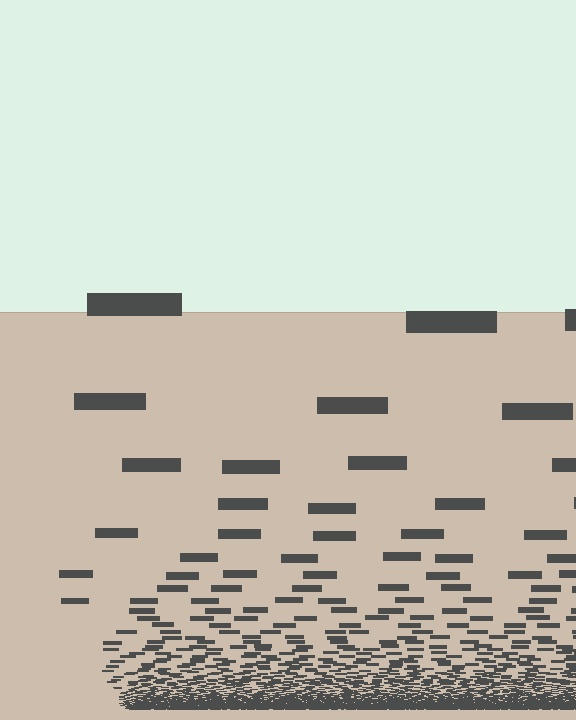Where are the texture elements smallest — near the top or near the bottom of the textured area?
Near the bottom.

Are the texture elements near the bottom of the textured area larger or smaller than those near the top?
Smaller. The gradient is inverted — elements near the bottom are smaller and denser.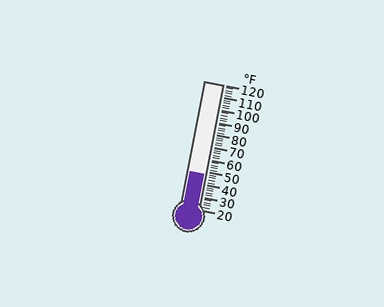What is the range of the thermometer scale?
The thermometer scale ranges from 20°F to 120°F.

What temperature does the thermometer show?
The thermometer shows approximately 48°F.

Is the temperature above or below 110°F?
The temperature is below 110°F.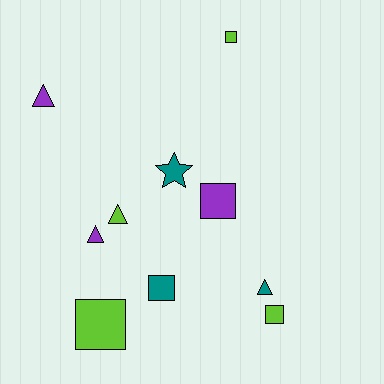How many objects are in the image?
There are 10 objects.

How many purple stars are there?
There are no purple stars.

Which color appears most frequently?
Lime, with 4 objects.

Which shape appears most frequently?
Square, with 5 objects.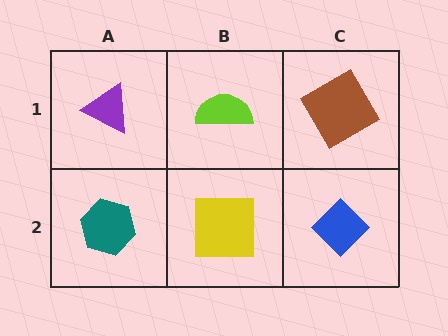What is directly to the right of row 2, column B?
A blue diamond.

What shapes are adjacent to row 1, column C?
A blue diamond (row 2, column C), a lime semicircle (row 1, column B).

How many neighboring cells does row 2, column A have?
2.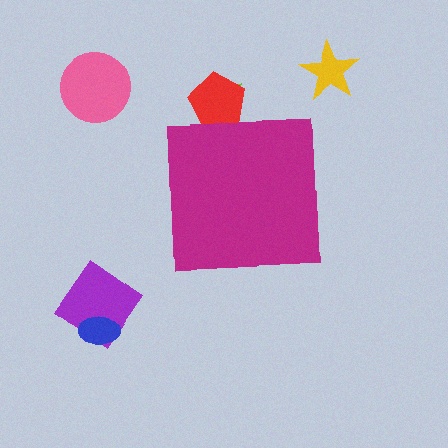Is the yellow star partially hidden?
No, the yellow star is fully visible.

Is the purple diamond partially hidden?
No, the purple diamond is fully visible.